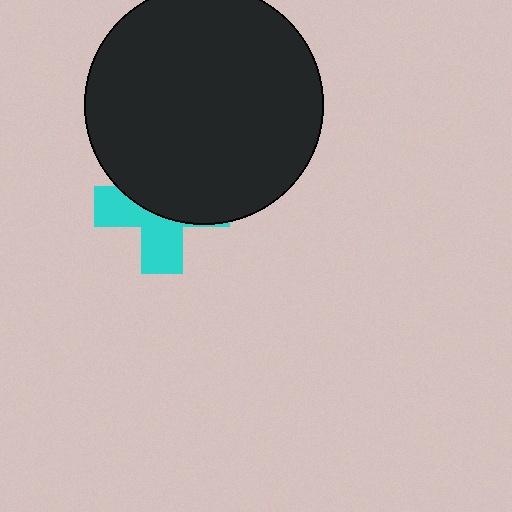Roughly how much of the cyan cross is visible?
A small part of it is visible (roughly 44%).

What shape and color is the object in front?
The object in front is a black circle.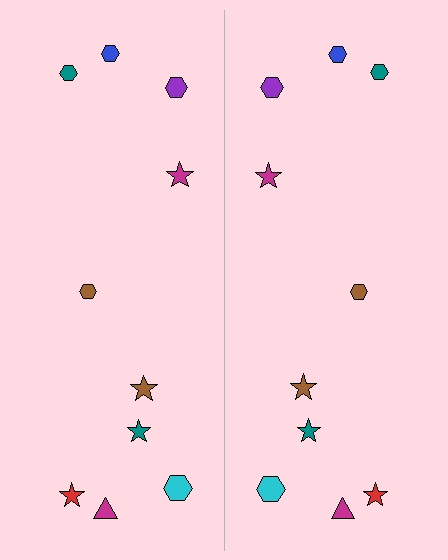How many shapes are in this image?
There are 20 shapes in this image.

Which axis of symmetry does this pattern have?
The pattern has a vertical axis of symmetry running through the center of the image.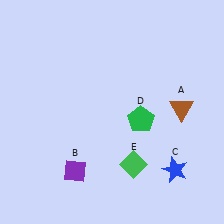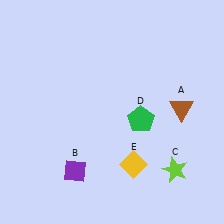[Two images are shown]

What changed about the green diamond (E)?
In Image 1, E is green. In Image 2, it changed to yellow.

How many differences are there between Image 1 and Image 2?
There are 2 differences between the two images.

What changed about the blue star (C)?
In Image 1, C is blue. In Image 2, it changed to lime.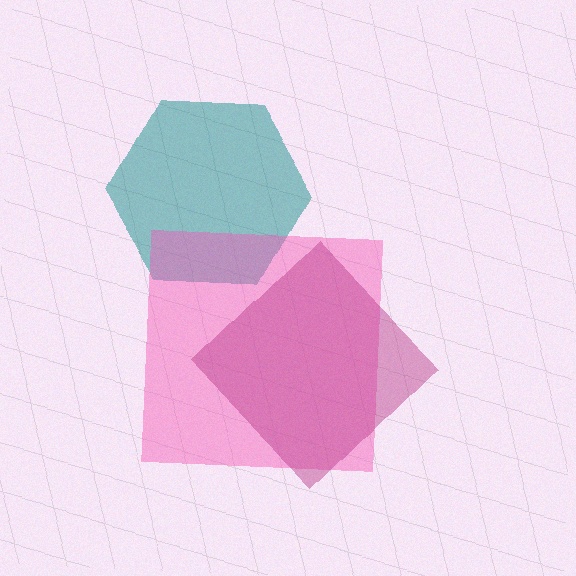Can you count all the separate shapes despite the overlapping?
Yes, there are 3 separate shapes.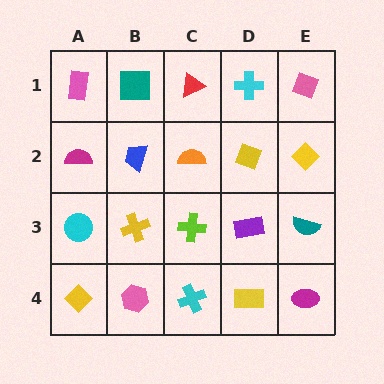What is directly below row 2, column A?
A cyan circle.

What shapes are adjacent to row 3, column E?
A yellow diamond (row 2, column E), a magenta ellipse (row 4, column E), a purple rectangle (row 3, column D).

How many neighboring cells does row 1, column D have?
3.